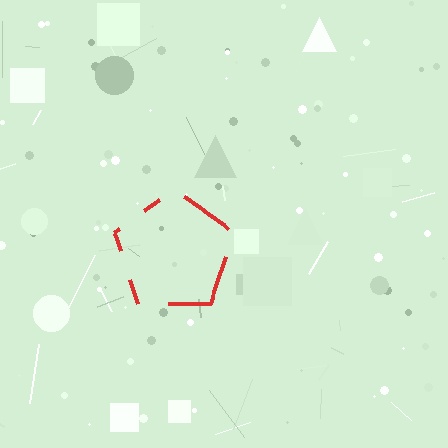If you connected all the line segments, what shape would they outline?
They would outline a pentagon.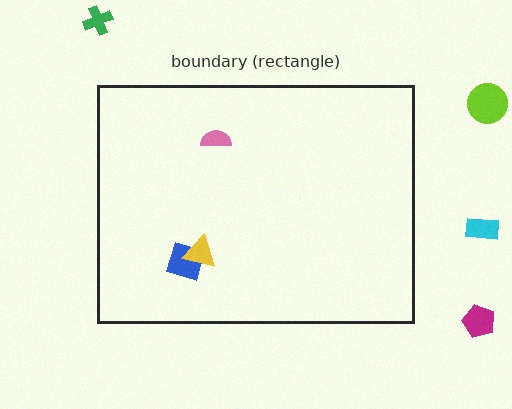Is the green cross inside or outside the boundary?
Outside.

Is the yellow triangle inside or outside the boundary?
Inside.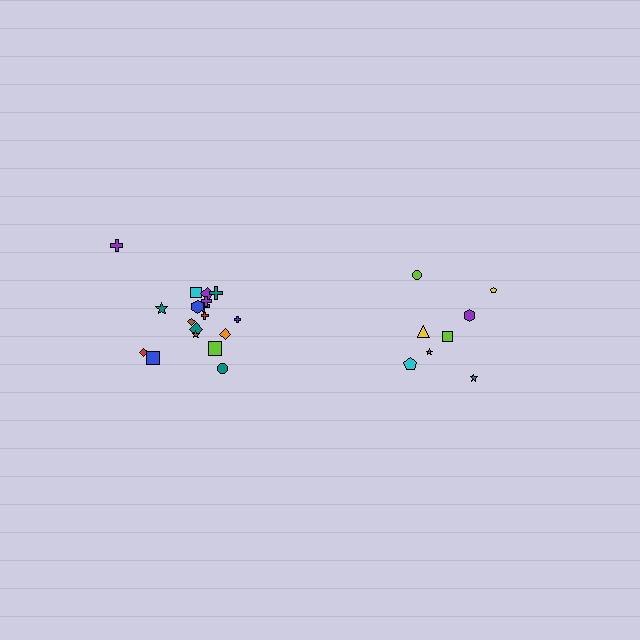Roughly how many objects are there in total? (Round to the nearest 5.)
Roughly 25 objects in total.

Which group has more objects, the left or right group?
The left group.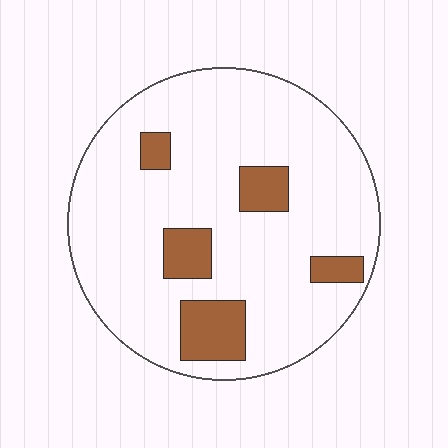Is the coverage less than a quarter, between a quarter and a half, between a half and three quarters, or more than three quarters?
Less than a quarter.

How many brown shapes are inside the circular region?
5.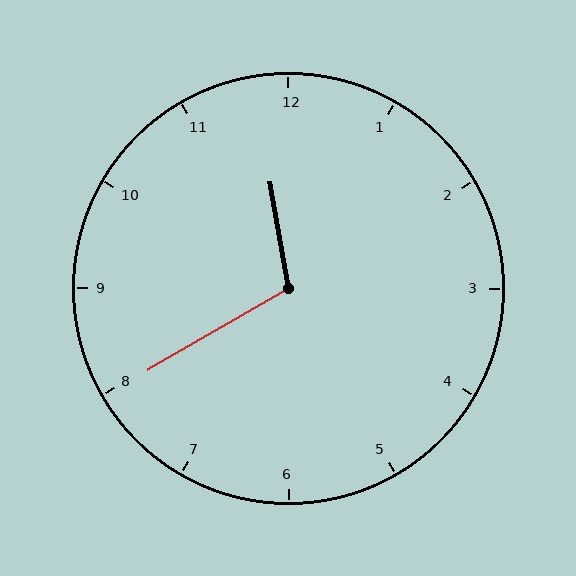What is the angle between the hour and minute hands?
Approximately 110 degrees.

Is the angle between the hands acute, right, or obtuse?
It is obtuse.